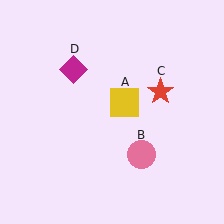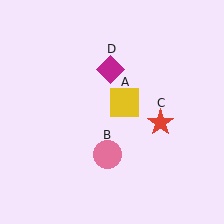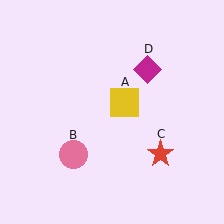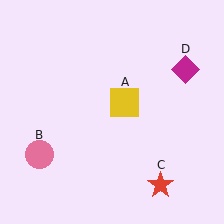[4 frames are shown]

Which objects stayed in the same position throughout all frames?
Yellow square (object A) remained stationary.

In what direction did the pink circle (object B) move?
The pink circle (object B) moved left.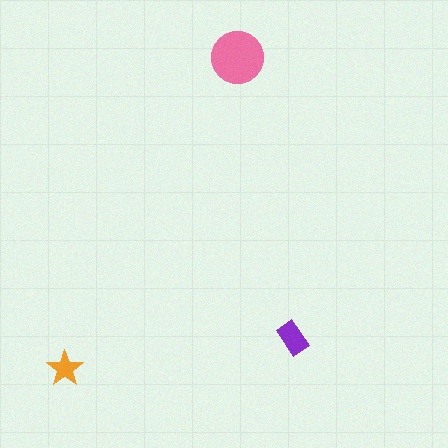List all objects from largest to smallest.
The pink circle, the purple rectangle, the orange star.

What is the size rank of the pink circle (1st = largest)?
1st.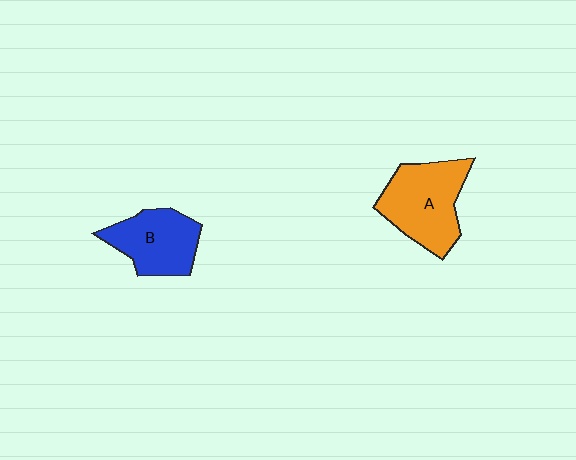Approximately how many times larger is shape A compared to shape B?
Approximately 1.2 times.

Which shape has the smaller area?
Shape B (blue).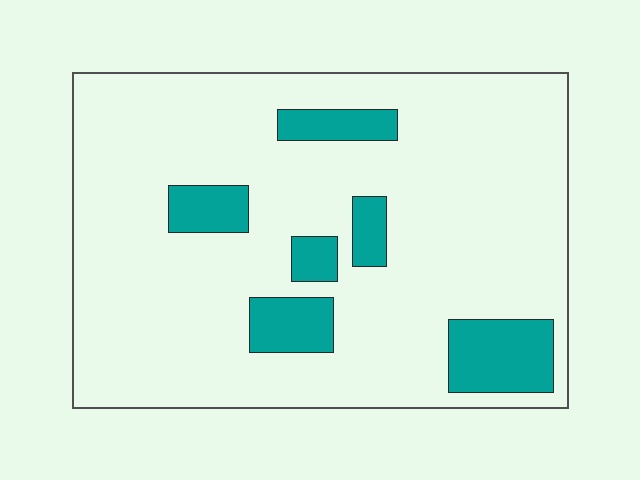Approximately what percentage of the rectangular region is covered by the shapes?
Approximately 15%.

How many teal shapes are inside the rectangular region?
6.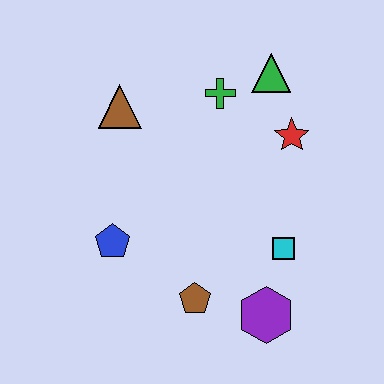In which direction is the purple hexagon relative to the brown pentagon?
The purple hexagon is to the right of the brown pentagon.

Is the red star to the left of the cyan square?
No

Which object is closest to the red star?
The green triangle is closest to the red star.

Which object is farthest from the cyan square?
The brown triangle is farthest from the cyan square.